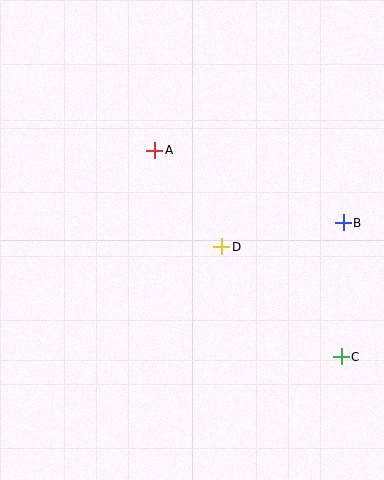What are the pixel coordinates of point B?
Point B is at (343, 223).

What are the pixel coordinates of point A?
Point A is at (155, 150).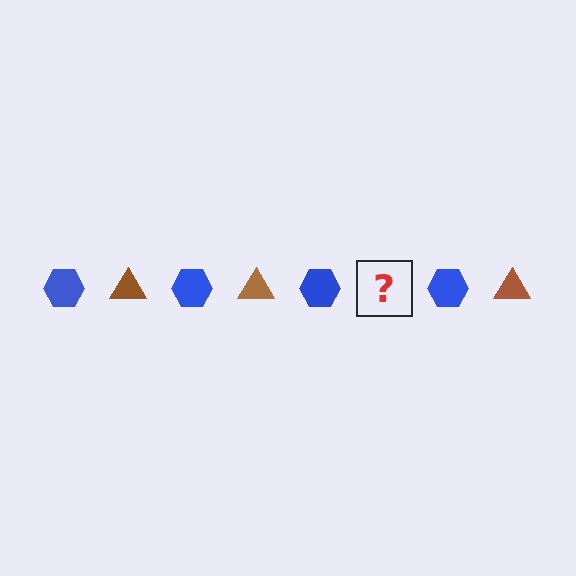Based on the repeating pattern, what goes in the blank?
The blank should be a brown triangle.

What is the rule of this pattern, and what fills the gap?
The rule is that the pattern alternates between blue hexagon and brown triangle. The gap should be filled with a brown triangle.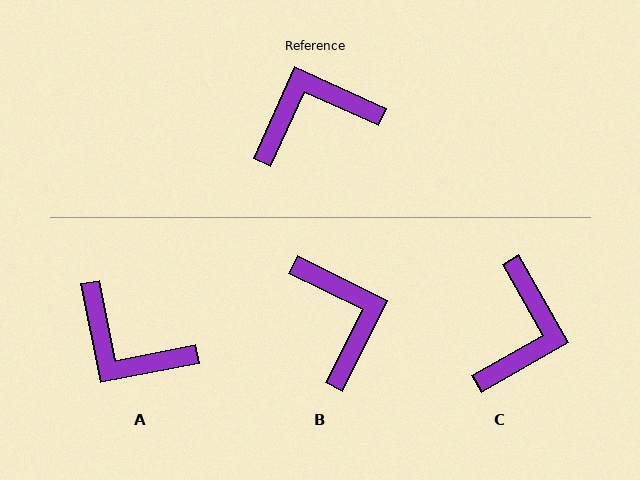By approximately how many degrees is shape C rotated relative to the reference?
Approximately 126 degrees clockwise.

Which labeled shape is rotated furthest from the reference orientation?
C, about 126 degrees away.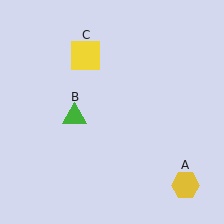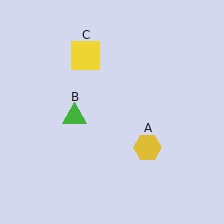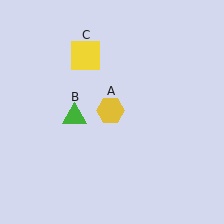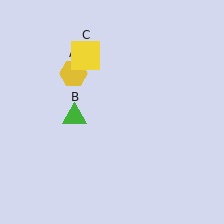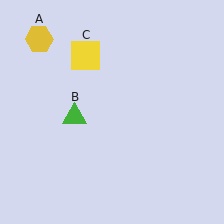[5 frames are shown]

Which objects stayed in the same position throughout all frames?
Green triangle (object B) and yellow square (object C) remained stationary.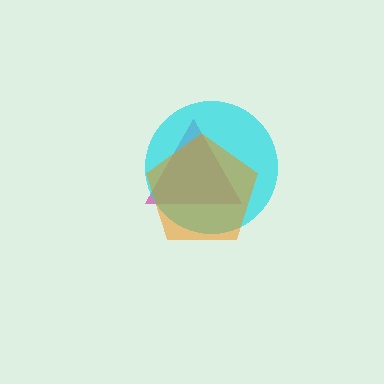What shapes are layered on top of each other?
The layered shapes are: a magenta triangle, a cyan circle, an orange pentagon.